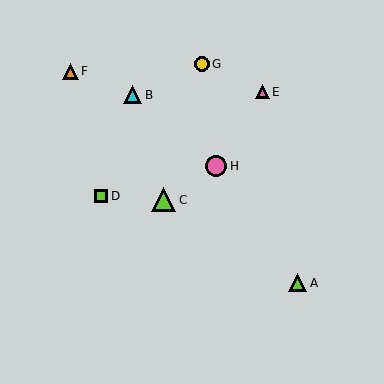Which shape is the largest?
The lime triangle (labeled C) is the largest.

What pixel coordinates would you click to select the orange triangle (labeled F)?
Click at (70, 71) to select the orange triangle F.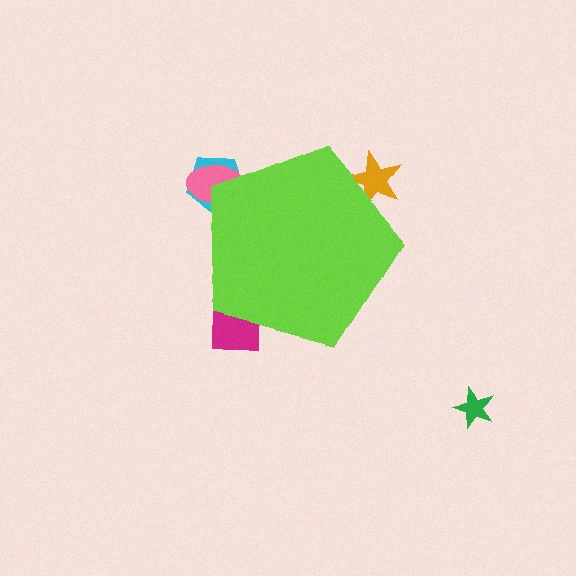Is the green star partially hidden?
No, the green star is fully visible.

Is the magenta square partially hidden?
Yes, the magenta square is partially hidden behind the lime pentagon.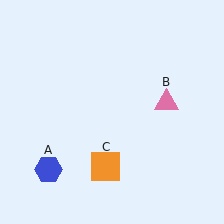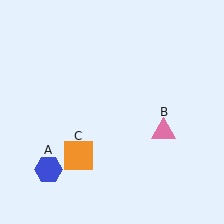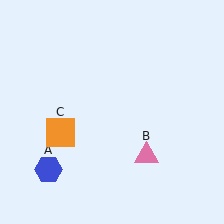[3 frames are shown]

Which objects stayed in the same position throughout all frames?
Blue hexagon (object A) remained stationary.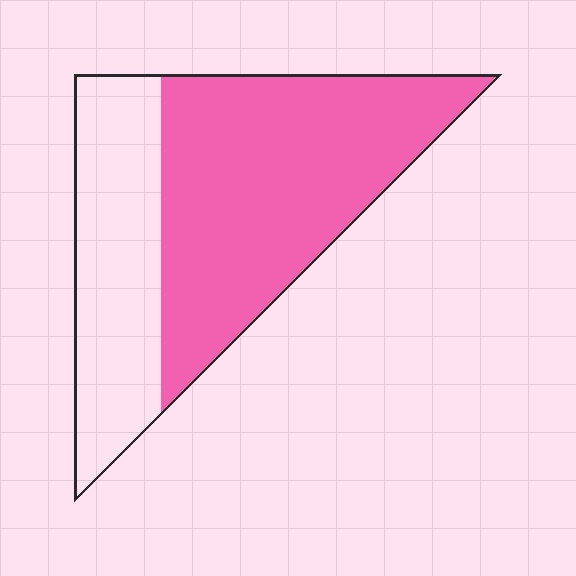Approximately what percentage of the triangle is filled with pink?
Approximately 65%.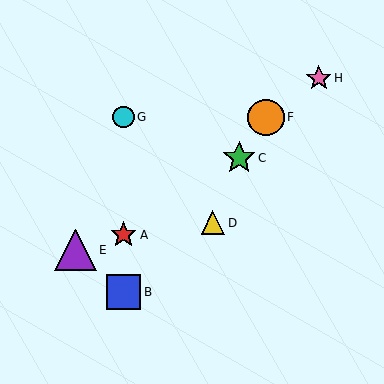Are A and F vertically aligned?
No, A is at x≈123 and F is at x≈266.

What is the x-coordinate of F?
Object F is at x≈266.